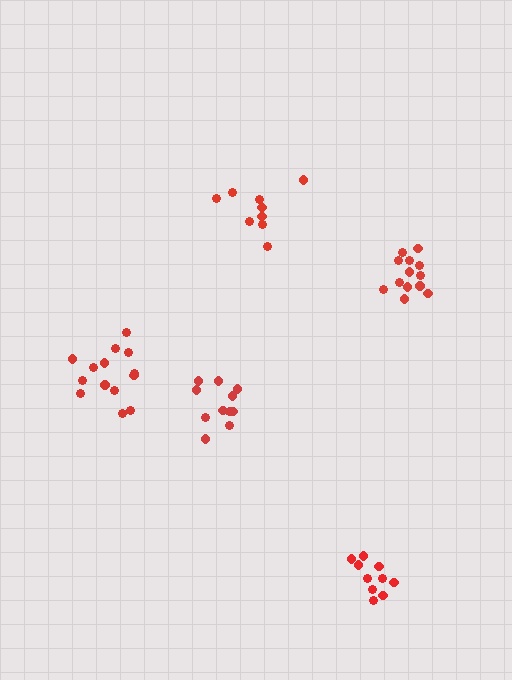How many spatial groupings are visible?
There are 5 spatial groupings.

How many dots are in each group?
Group 1: 9 dots, Group 2: 14 dots, Group 3: 13 dots, Group 4: 11 dots, Group 5: 10 dots (57 total).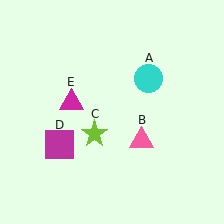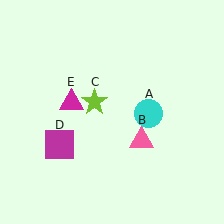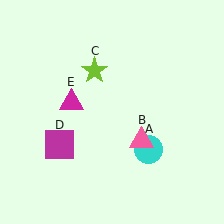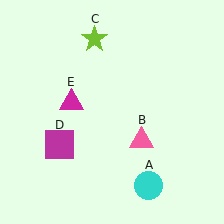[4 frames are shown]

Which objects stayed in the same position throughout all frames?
Pink triangle (object B) and magenta square (object D) and magenta triangle (object E) remained stationary.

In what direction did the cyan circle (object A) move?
The cyan circle (object A) moved down.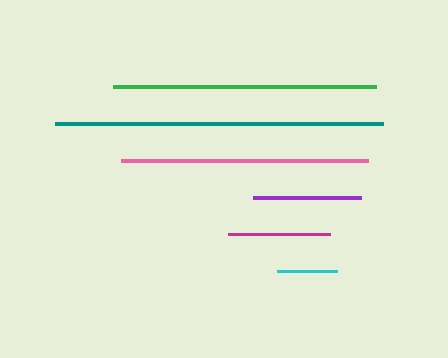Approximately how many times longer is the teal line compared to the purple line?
The teal line is approximately 3.0 times the length of the purple line.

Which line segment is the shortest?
The cyan line is the shortest at approximately 60 pixels.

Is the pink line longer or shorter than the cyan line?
The pink line is longer than the cyan line.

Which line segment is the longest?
The teal line is the longest at approximately 328 pixels.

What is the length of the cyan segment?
The cyan segment is approximately 60 pixels long.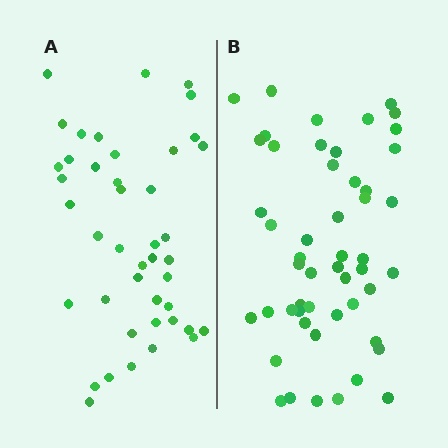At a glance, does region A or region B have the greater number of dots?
Region B (the right region) has more dots.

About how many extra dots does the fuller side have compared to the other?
Region B has roughly 8 or so more dots than region A.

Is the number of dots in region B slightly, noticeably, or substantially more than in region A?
Region B has only slightly more — the two regions are fairly close. The ratio is roughly 1.2 to 1.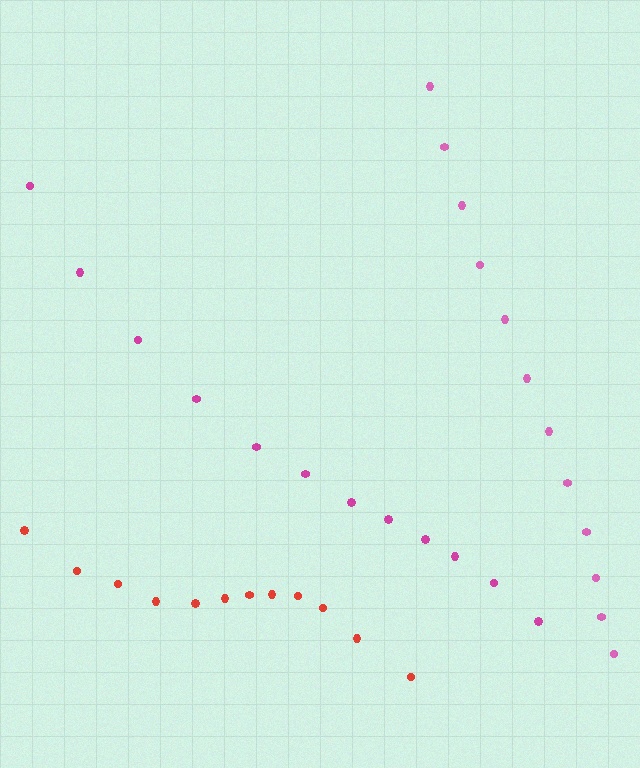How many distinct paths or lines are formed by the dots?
There are 3 distinct paths.